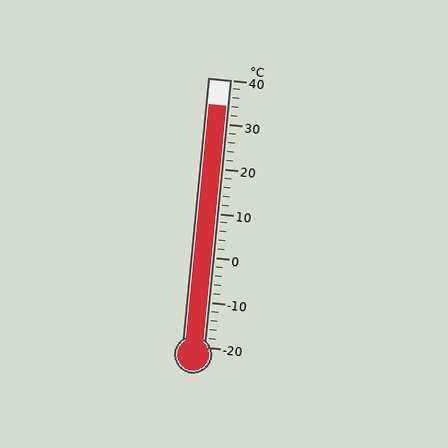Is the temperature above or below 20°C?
The temperature is above 20°C.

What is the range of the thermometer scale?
The thermometer scale ranges from -20°C to 40°C.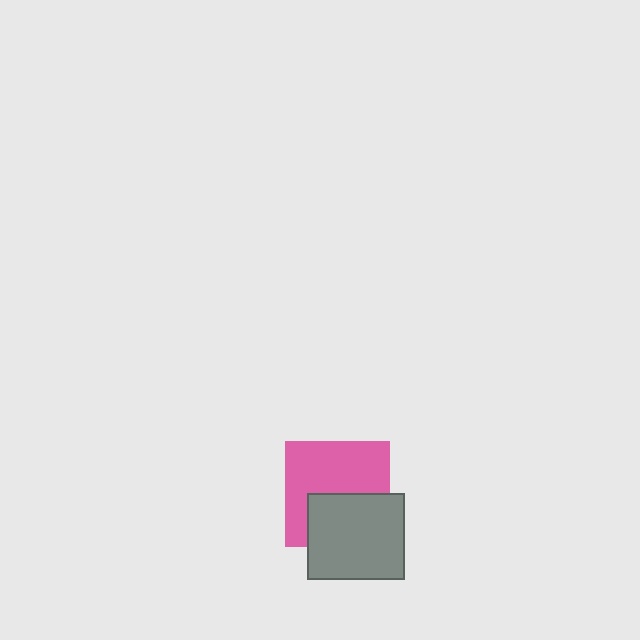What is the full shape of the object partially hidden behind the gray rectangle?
The partially hidden object is a pink square.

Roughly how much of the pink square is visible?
About half of it is visible (roughly 60%).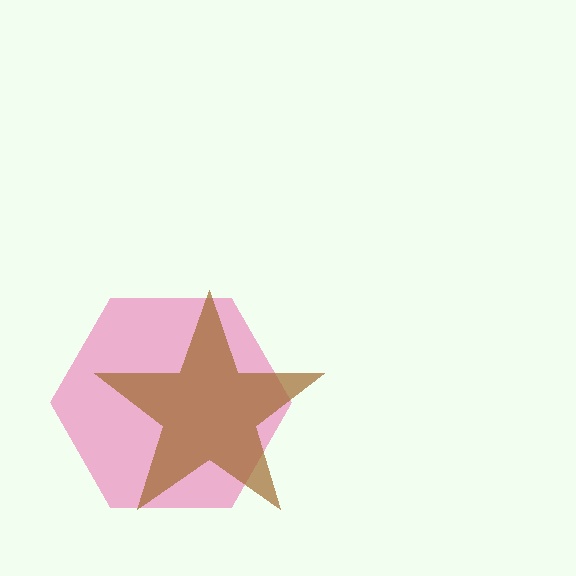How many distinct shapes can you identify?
There are 2 distinct shapes: a pink hexagon, a brown star.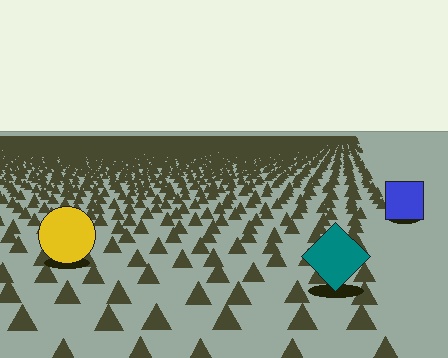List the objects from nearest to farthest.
From nearest to farthest: the teal diamond, the yellow circle, the blue square.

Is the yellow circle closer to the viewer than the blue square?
Yes. The yellow circle is closer — you can tell from the texture gradient: the ground texture is coarser near it.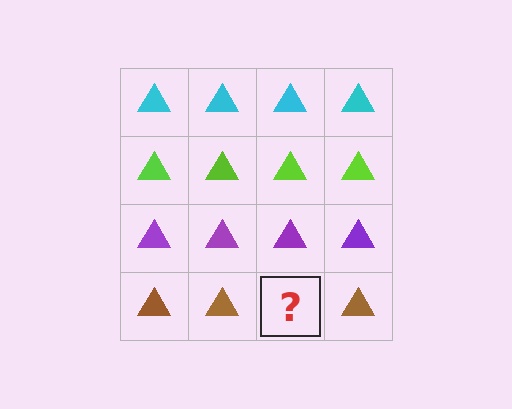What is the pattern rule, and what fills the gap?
The rule is that each row has a consistent color. The gap should be filled with a brown triangle.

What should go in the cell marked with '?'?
The missing cell should contain a brown triangle.